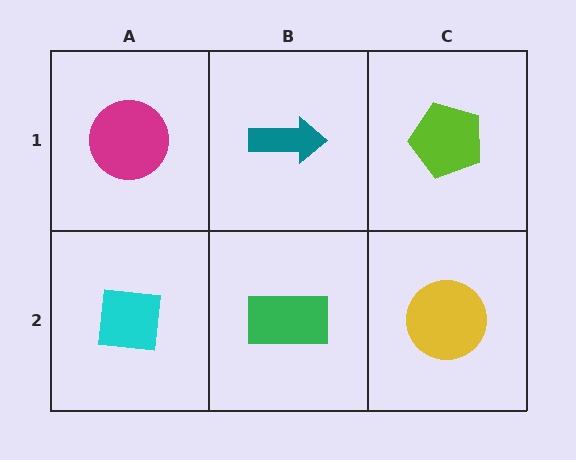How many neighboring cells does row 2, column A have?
2.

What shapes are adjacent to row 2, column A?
A magenta circle (row 1, column A), a green rectangle (row 2, column B).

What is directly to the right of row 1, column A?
A teal arrow.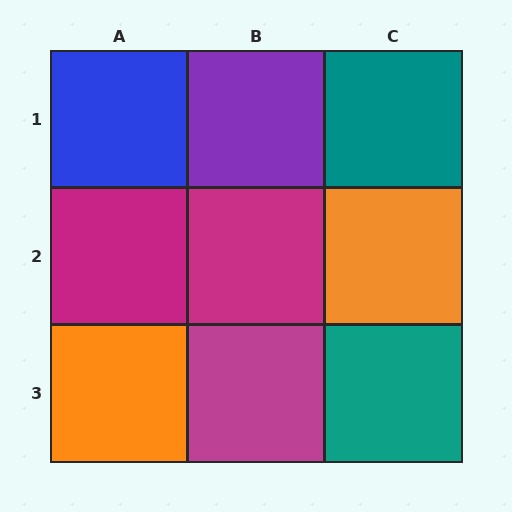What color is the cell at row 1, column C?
Teal.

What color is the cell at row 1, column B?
Purple.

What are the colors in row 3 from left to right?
Orange, magenta, teal.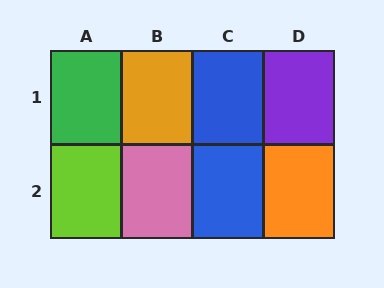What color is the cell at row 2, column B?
Pink.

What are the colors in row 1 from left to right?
Green, orange, blue, purple.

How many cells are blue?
2 cells are blue.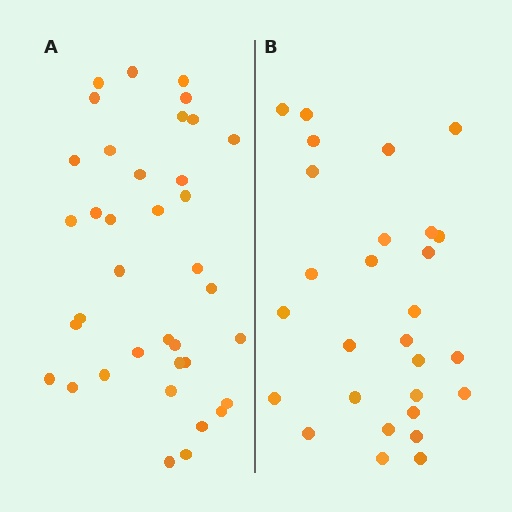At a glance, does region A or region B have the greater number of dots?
Region A (the left region) has more dots.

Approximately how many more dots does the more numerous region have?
Region A has roughly 8 or so more dots than region B.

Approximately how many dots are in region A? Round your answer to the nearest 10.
About 40 dots. (The exact count is 37, which rounds to 40.)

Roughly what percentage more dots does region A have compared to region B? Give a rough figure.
About 30% more.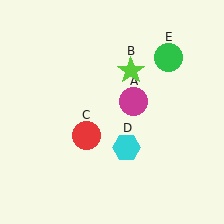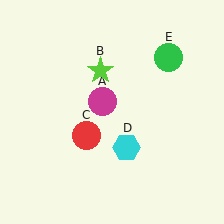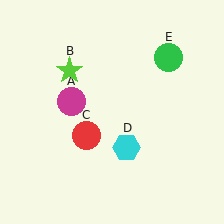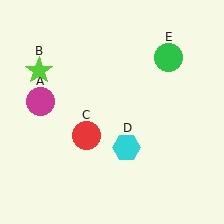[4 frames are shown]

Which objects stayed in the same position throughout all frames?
Red circle (object C) and cyan hexagon (object D) and green circle (object E) remained stationary.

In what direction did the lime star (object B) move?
The lime star (object B) moved left.